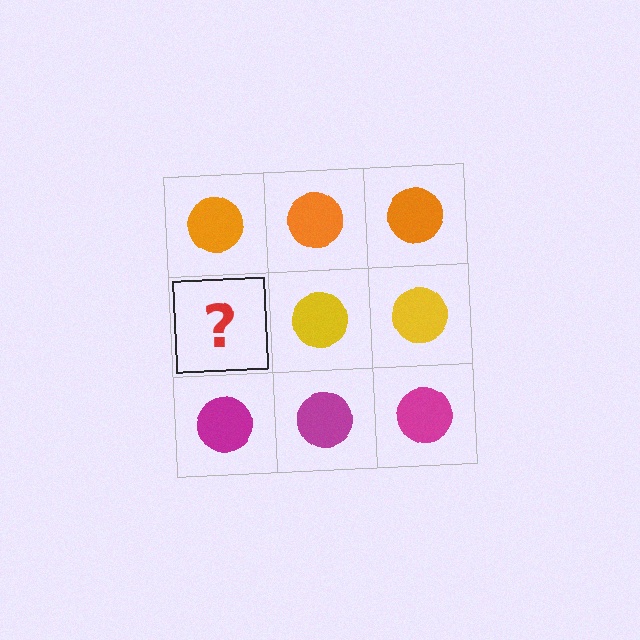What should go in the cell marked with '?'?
The missing cell should contain a yellow circle.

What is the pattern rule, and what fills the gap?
The rule is that each row has a consistent color. The gap should be filled with a yellow circle.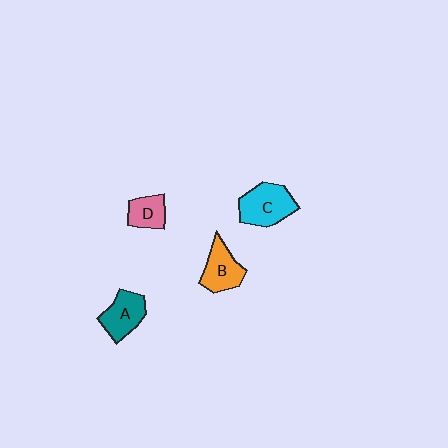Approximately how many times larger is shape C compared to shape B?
Approximately 1.3 times.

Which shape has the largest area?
Shape C (cyan).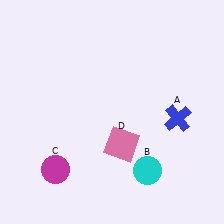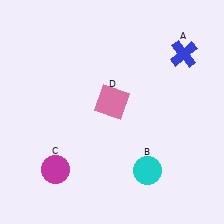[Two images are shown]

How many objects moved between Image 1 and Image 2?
2 objects moved between the two images.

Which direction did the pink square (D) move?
The pink square (D) moved up.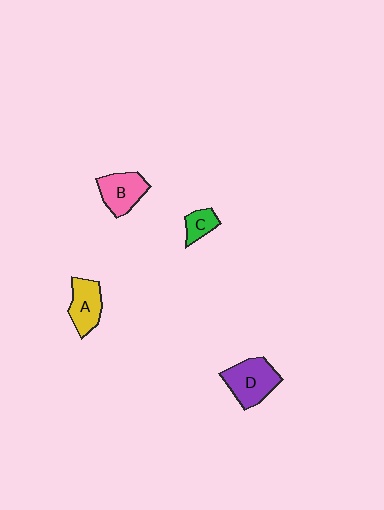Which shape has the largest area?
Shape D (purple).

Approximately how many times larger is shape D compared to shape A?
Approximately 1.3 times.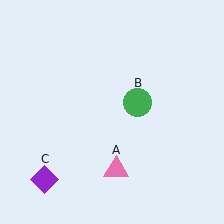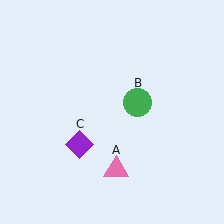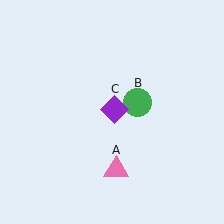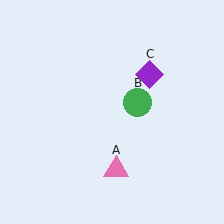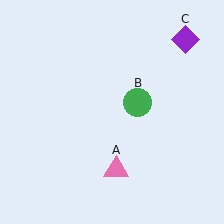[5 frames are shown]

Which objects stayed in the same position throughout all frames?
Pink triangle (object A) and green circle (object B) remained stationary.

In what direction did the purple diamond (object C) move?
The purple diamond (object C) moved up and to the right.